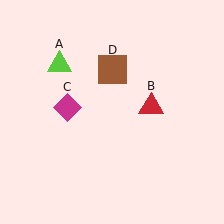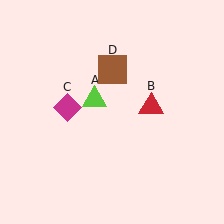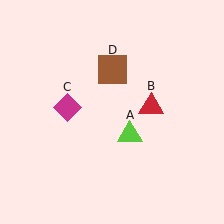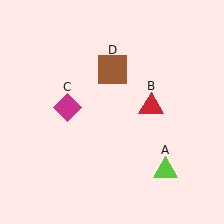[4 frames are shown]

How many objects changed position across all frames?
1 object changed position: lime triangle (object A).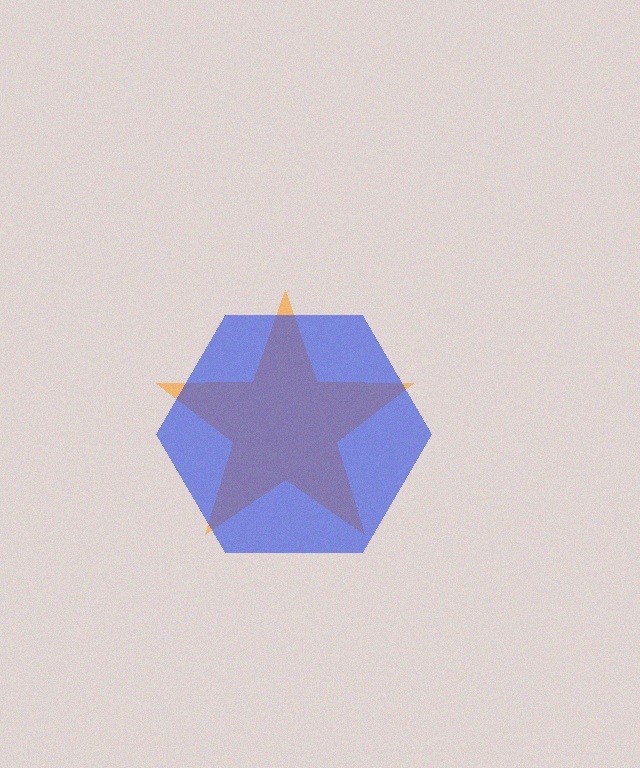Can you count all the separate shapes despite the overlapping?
Yes, there are 2 separate shapes.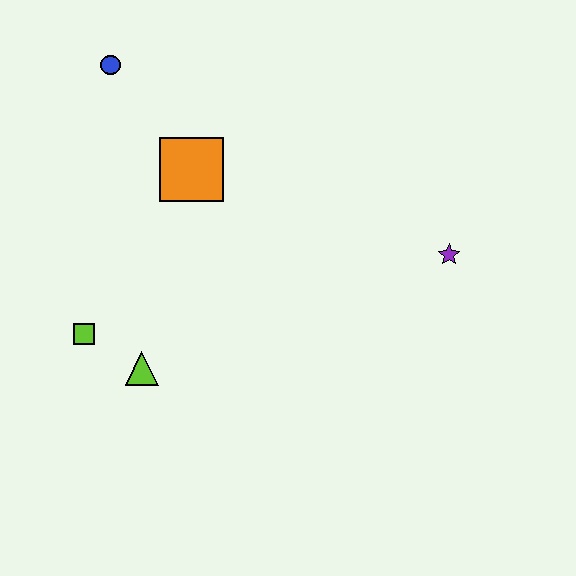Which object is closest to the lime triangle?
The lime square is closest to the lime triangle.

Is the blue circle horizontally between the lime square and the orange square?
Yes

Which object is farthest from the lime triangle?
The purple star is farthest from the lime triangle.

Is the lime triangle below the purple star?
Yes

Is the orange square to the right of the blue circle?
Yes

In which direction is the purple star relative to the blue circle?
The purple star is to the right of the blue circle.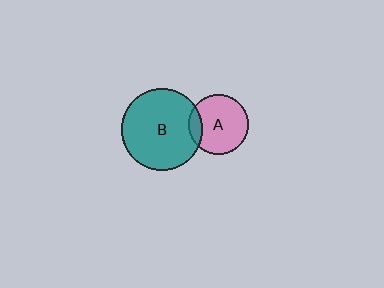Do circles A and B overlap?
Yes.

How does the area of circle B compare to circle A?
Approximately 1.9 times.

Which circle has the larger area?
Circle B (teal).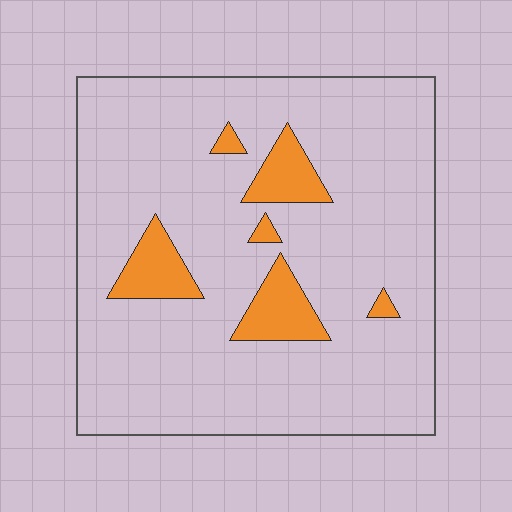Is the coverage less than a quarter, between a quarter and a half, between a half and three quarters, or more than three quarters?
Less than a quarter.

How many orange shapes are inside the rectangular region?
6.